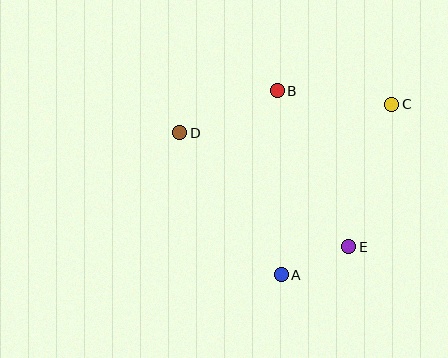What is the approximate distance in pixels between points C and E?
The distance between C and E is approximately 149 pixels.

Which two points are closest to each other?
Points A and E are closest to each other.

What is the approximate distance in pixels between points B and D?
The distance between B and D is approximately 106 pixels.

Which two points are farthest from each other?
Points C and D are farthest from each other.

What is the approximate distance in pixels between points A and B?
The distance between A and B is approximately 184 pixels.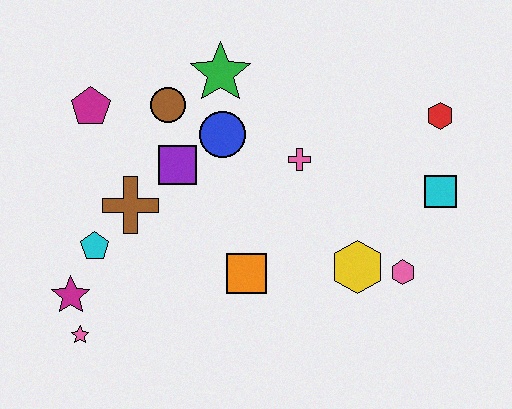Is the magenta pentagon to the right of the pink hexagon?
No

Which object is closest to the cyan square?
The red hexagon is closest to the cyan square.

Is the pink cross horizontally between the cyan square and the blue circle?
Yes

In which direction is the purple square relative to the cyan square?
The purple square is to the left of the cyan square.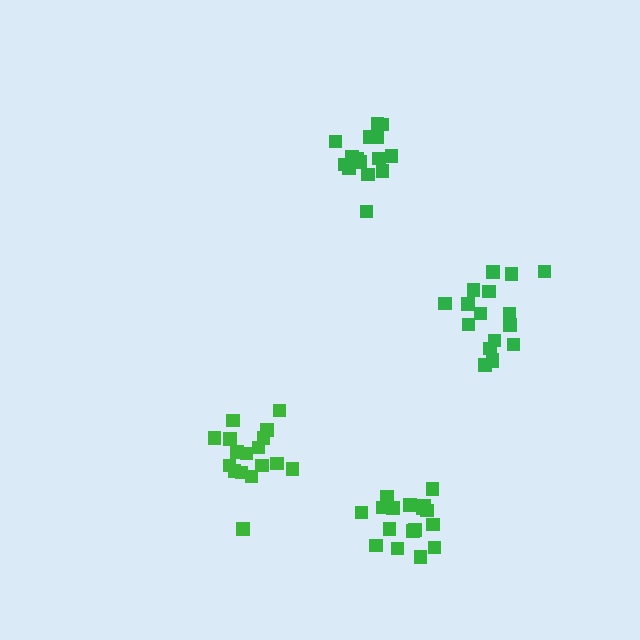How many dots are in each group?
Group 1: 17 dots, Group 2: 17 dots, Group 3: 17 dots, Group 4: 15 dots (66 total).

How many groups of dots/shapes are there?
There are 4 groups.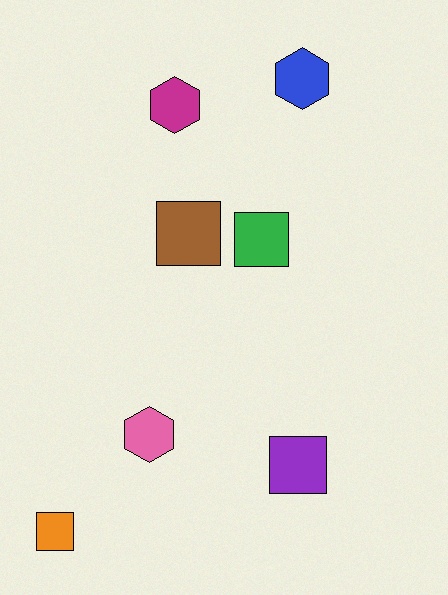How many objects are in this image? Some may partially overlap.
There are 7 objects.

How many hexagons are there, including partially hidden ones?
There are 3 hexagons.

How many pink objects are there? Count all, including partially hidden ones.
There is 1 pink object.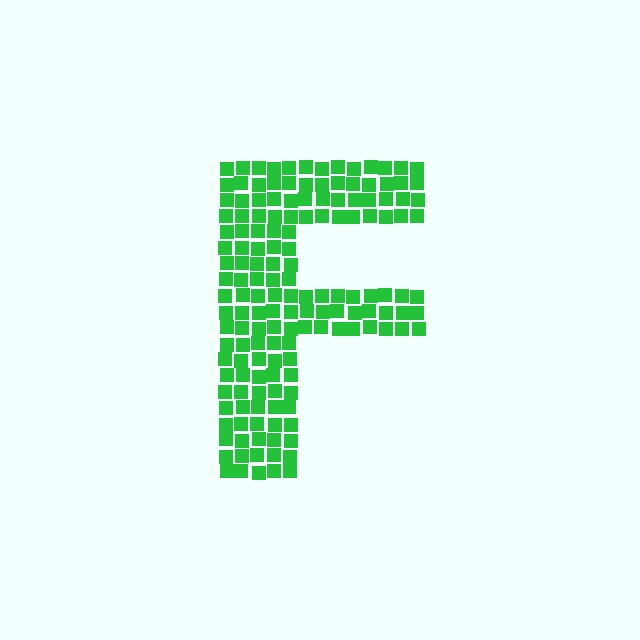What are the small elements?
The small elements are squares.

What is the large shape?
The large shape is the letter F.